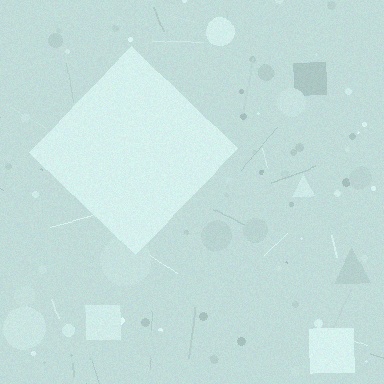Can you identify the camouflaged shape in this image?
The camouflaged shape is a diamond.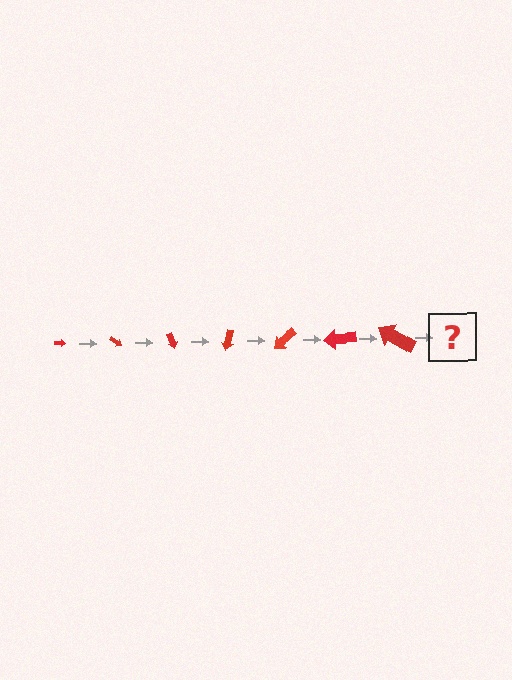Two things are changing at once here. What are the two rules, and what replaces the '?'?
The two rules are that the arrow grows larger each step and it rotates 35 degrees each step. The '?' should be an arrow, larger than the previous one and rotated 245 degrees from the start.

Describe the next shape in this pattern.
It should be an arrow, larger than the previous one and rotated 245 degrees from the start.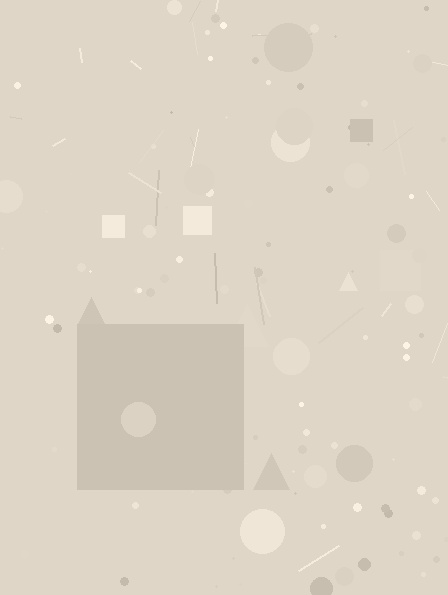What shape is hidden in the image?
A square is hidden in the image.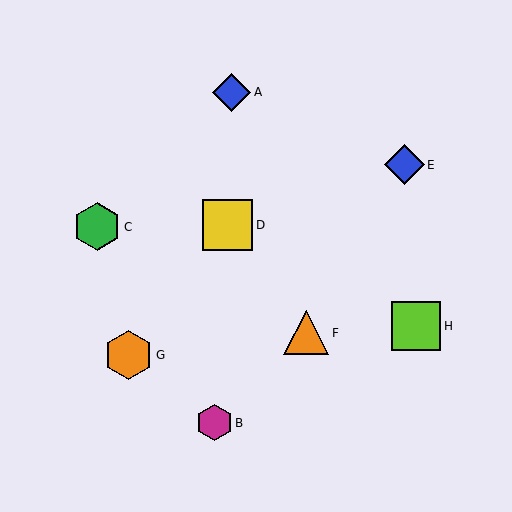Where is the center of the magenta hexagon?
The center of the magenta hexagon is at (214, 423).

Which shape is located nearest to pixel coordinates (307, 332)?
The orange triangle (labeled F) at (306, 333) is nearest to that location.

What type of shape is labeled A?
Shape A is a blue diamond.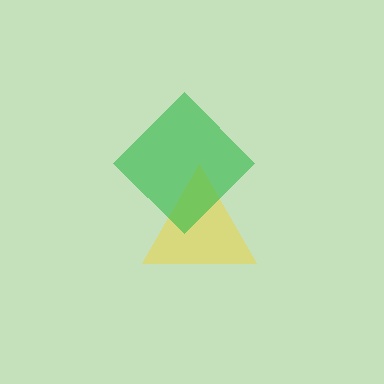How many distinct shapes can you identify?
There are 2 distinct shapes: a yellow triangle, a green diamond.